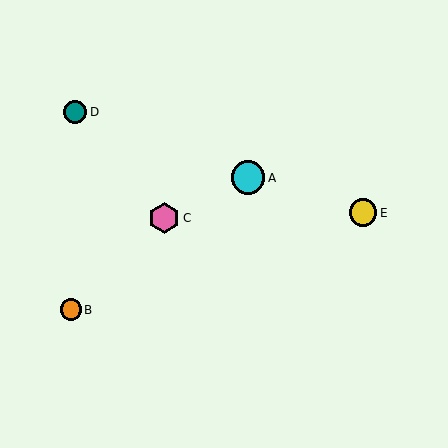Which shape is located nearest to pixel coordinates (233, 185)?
The cyan circle (labeled A) at (248, 178) is nearest to that location.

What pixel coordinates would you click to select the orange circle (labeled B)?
Click at (71, 310) to select the orange circle B.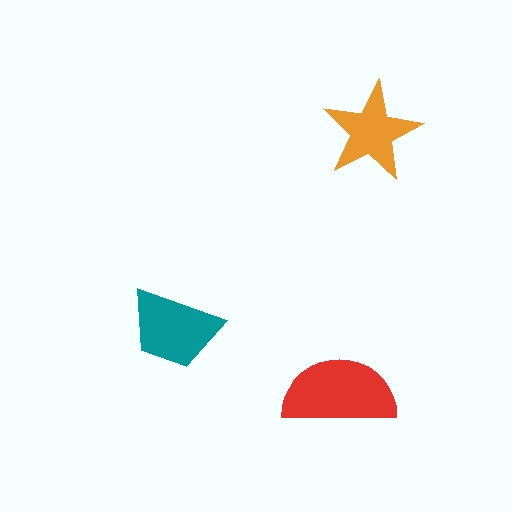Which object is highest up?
The orange star is topmost.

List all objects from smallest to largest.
The orange star, the teal trapezoid, the red semicircle.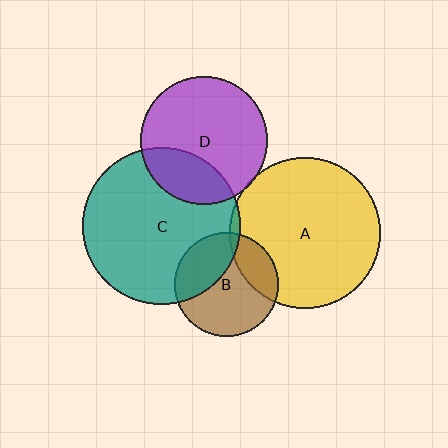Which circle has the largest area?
Circle C (teal).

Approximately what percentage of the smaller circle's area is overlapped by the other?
Approximately 25%.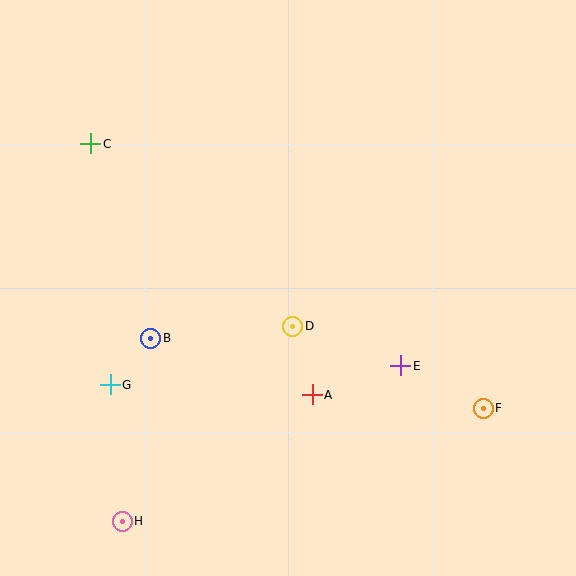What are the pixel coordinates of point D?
Point D is at (293, 326).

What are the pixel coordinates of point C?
Point C is at (91, 144).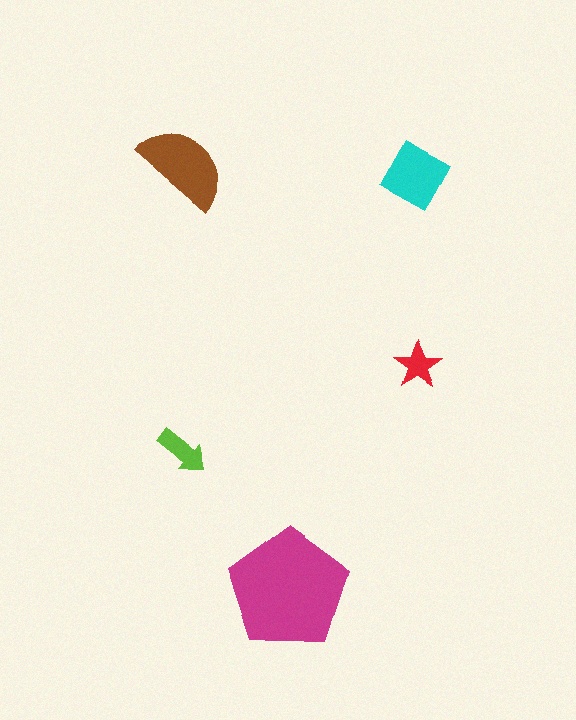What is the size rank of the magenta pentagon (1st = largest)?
1st.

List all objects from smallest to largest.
The red star, the lime arrow, the cyan square, the brown semicircle, the magenta pentagon.